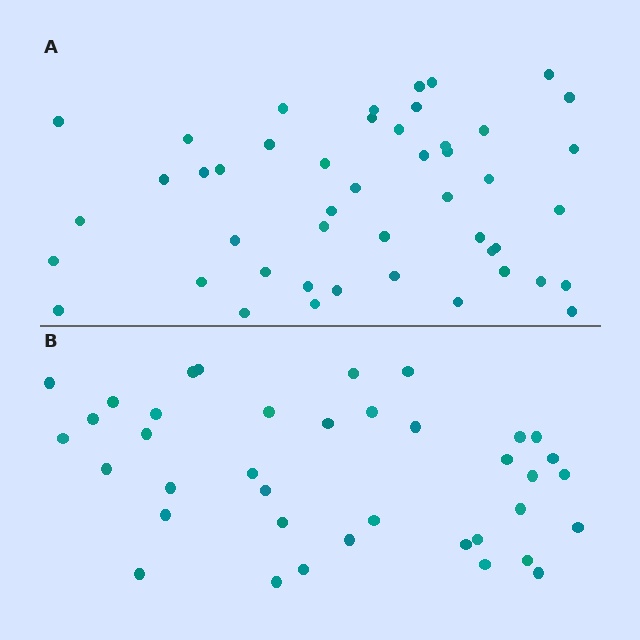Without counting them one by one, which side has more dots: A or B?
Region A (the top region) has more dots.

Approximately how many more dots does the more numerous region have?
Region A has roughly 8 or so more dots than region B.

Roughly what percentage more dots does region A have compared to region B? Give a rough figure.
About 25% more.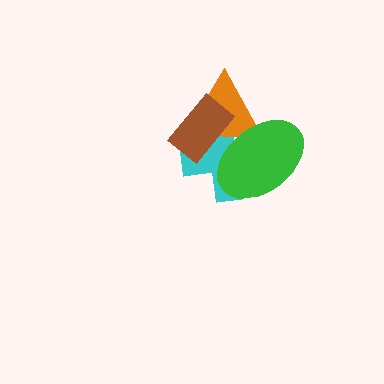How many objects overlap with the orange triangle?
3 objects overlap with the orange triangle.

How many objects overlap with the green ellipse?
3 objects overlap with the green ellipse.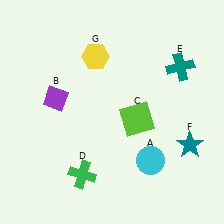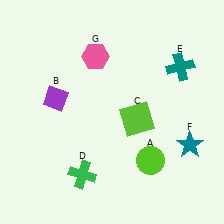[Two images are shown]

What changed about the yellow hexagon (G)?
In Image 1, G is yellow. In Image 2, it changed to pink.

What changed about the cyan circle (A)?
In Image 1, A is cyan. In Image 2, it changed to lime.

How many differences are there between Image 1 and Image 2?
There are 2 differences between the two images.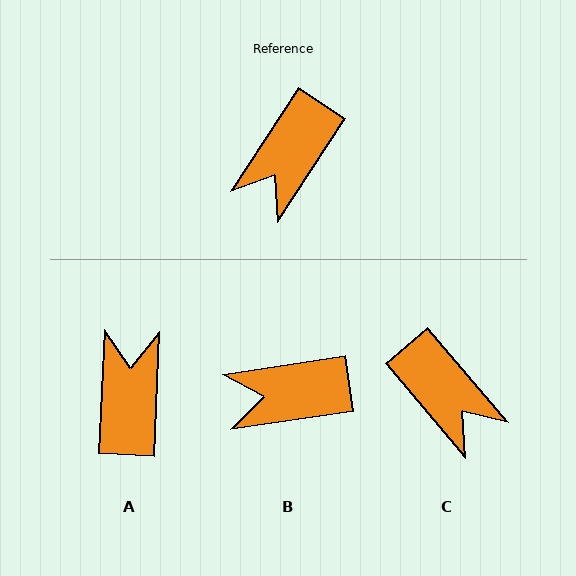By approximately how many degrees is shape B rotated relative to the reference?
Approximately 48 degrees clockwise.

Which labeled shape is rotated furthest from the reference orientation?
A, about 149 degrees away.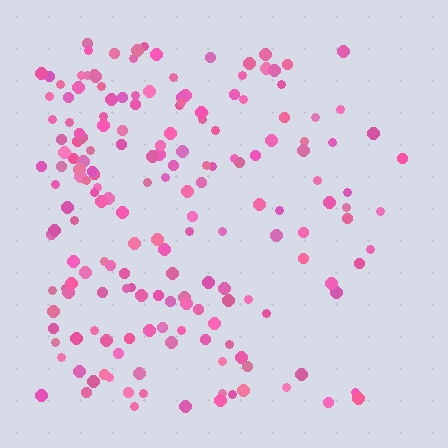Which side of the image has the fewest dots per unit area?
The right.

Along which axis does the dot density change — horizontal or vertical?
Horizontal.